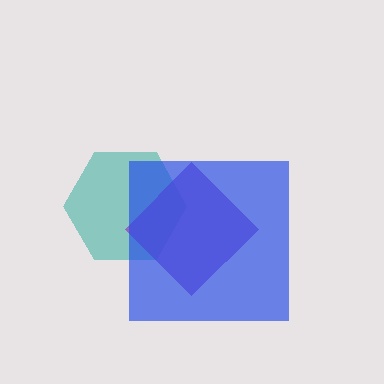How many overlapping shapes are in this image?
There are 3 overlapping shapes in the image.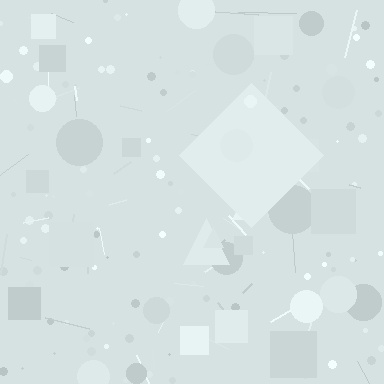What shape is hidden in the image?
A diamond is hidden in the image.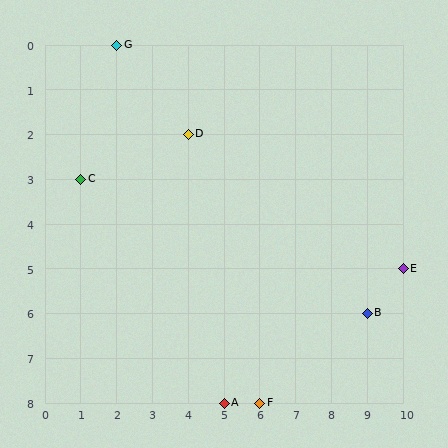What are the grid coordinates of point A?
Point A is at grid coordinates (5, 8).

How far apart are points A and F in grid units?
Points A and F are 1 column apart.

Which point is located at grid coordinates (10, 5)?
Point E is at (10, 5).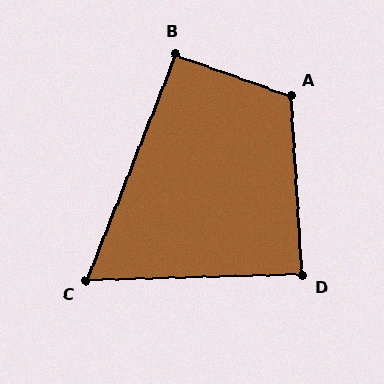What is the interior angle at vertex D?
Approximately 88 degrees (approximately right).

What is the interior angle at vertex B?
Approximately 92 degrees (approximately right).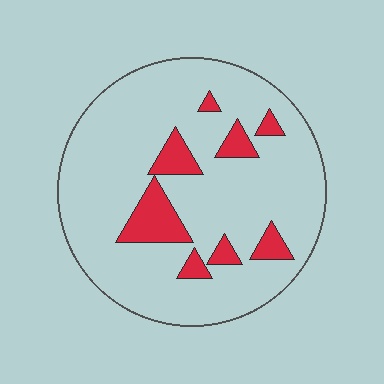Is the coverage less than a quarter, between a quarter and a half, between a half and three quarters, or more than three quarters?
Less than a quarter.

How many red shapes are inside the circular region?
8.